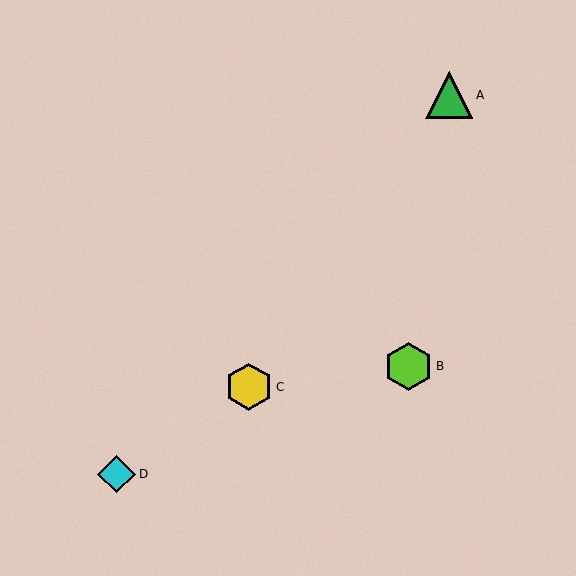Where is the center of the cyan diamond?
The center of the cyan diamond is at (117, 474).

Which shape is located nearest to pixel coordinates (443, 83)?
The green triangle (labeled A) at (449, 95) is nearest to that location.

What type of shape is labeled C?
Shape C is a yellow hexagon.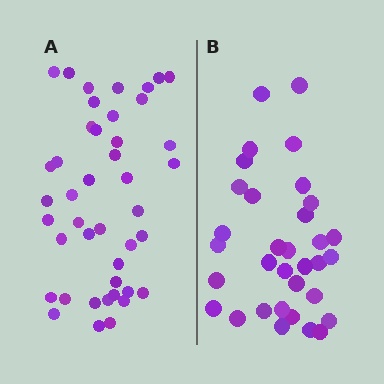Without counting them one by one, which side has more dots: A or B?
Region A (the left region) has more dots.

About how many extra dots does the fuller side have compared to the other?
Region A has roughly 10 or so more dots than region B.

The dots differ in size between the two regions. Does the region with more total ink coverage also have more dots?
No. Region B has more total ink coverage because its dots are larger, but region A actually contains more individual dots. Total area can be misleading — the number of items is what matters here.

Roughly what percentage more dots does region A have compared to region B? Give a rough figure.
About 30% more.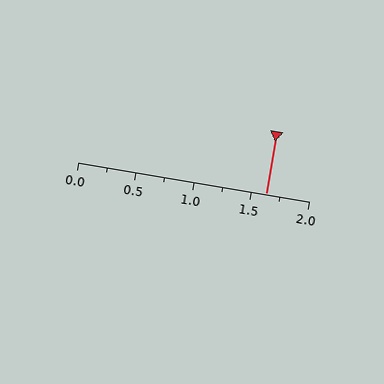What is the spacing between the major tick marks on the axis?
The major ticks are spaced 0.5 apart.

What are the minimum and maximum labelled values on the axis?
The axis runs from 0.0 to 2.0.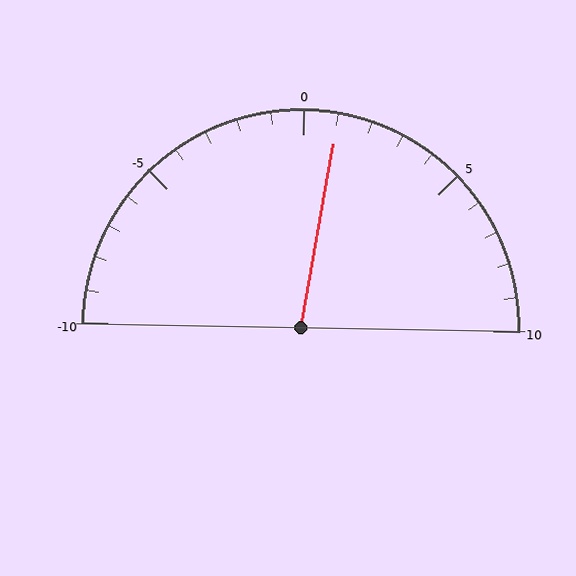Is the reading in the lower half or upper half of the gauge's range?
The reading is in the upper half of the range (-10 to 10).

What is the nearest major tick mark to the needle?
The nearest major tick mark is 0.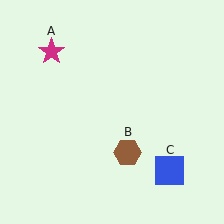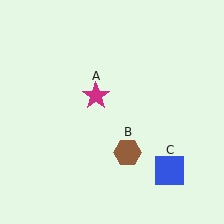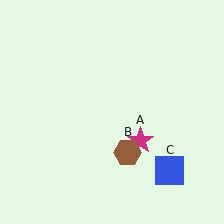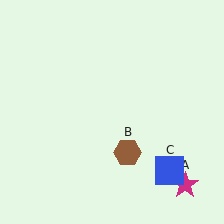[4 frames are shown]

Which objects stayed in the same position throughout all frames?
Brown hexagon (object B) and blue square (object C) remained stationary.